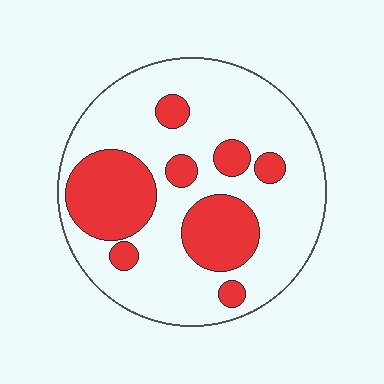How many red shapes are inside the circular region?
8.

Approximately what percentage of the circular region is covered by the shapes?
Approximately 30%.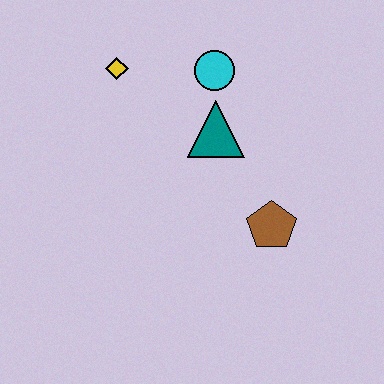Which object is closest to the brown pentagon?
The teal triangle is closest to the brown pentagon.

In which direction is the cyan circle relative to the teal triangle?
The cyan circle is above the teal triangle.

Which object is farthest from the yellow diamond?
The brown pentagon is farthest from the yellow diamond.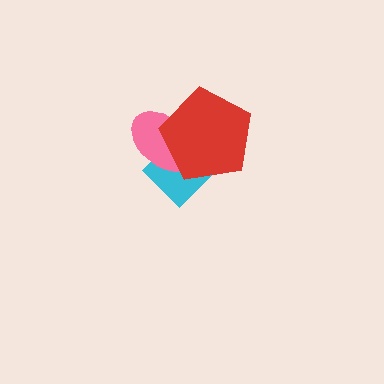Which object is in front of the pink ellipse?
The red pentagon is in front of the pink ellipse.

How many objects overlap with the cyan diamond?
2 objects overlap with the cyan diamond.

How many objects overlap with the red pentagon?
2 objects overlap with the red pentagon.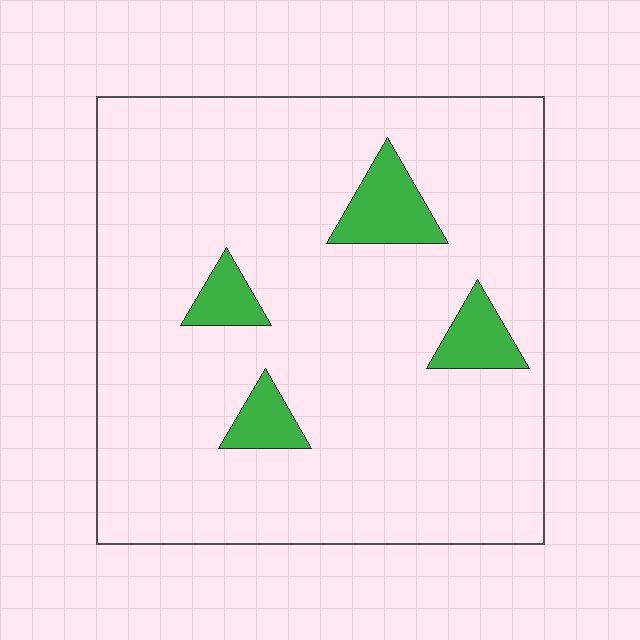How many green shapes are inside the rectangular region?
4.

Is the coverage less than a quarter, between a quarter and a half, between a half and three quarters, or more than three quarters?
Less than a quarter.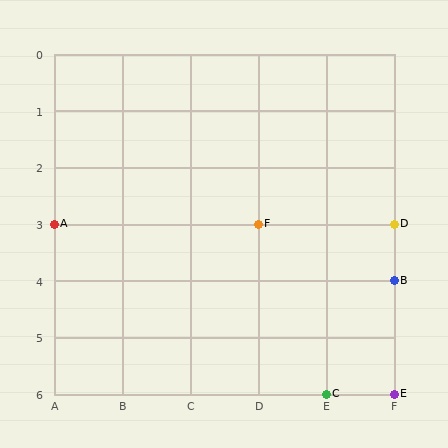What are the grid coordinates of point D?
Point D is at grid coordinates (F, 3).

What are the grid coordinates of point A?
Point A is at grid coordinates (A, 3).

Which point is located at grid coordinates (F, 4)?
Point B is at (F, 4).